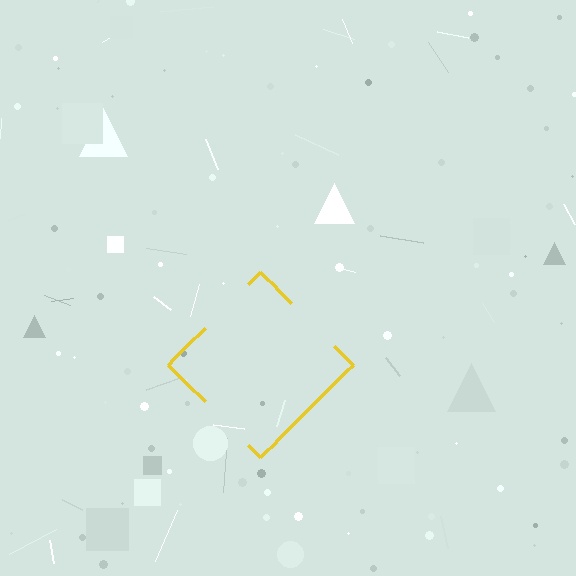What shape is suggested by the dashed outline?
The dashed outline suggests a diamond.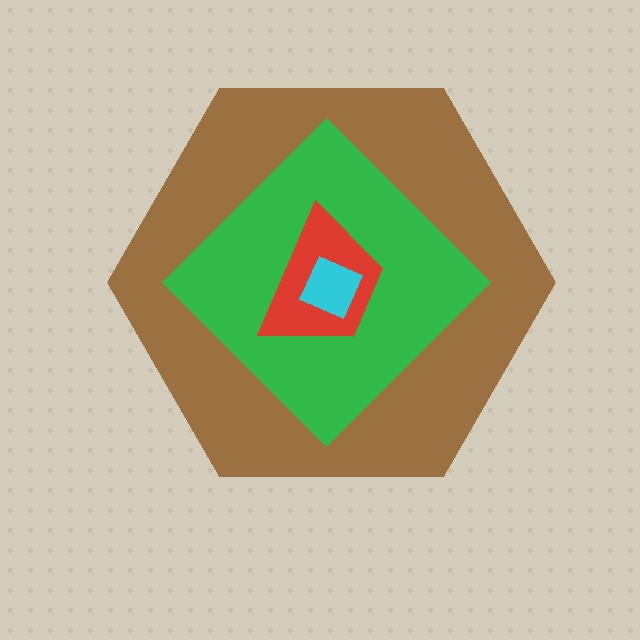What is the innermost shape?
The cyan square.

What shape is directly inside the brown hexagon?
The green diamond.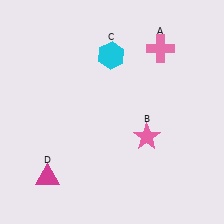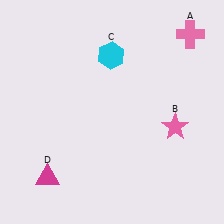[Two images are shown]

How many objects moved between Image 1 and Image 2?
2 objects moved between the two images.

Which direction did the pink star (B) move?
The pink star (B) moved right.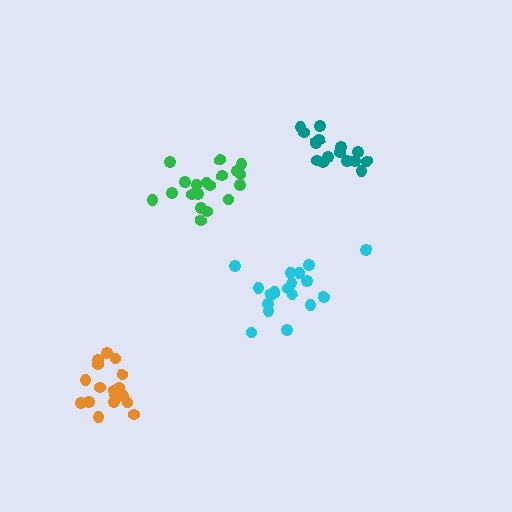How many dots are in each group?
Group 1: 17 dots, Group 2: 18 dots, Group 3: 15 dots, Group 4: 19 dots (69 total).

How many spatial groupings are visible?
There are 4 spatial groupings.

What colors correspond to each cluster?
The clusters are colored: orange, cyan, teal, green.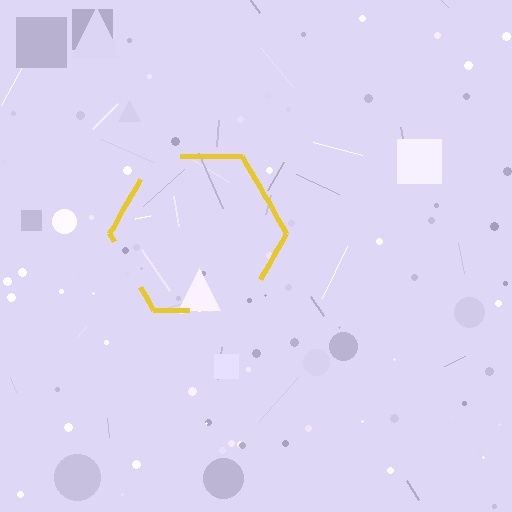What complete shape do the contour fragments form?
The contour fragments form a hexagon.